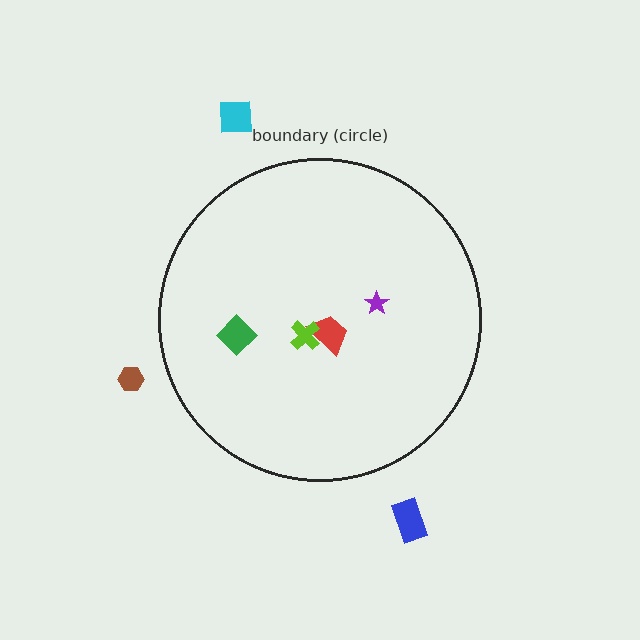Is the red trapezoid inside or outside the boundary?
Inside.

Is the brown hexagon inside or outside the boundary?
Outside.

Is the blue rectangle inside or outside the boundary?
Outside.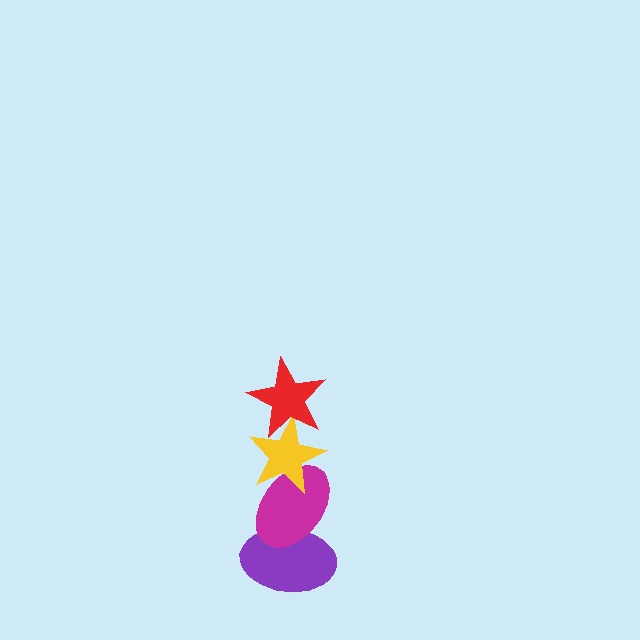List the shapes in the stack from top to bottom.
From top to bottom: the red star, the yellow star, the magenta ellipse, the purple ellipse.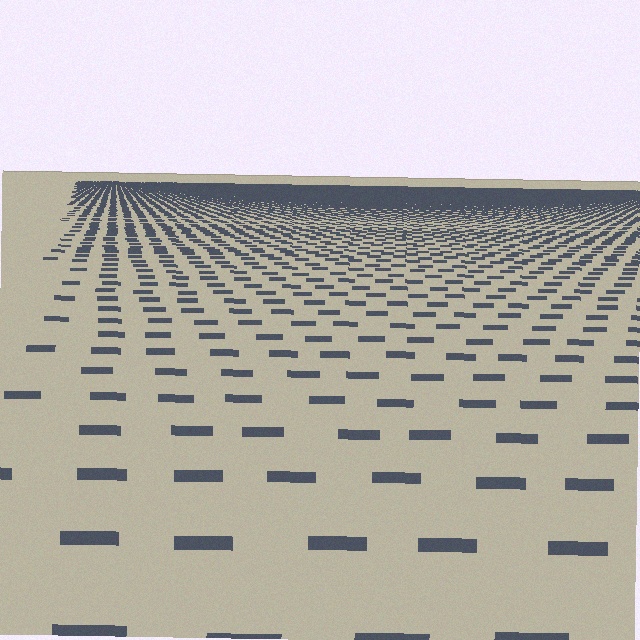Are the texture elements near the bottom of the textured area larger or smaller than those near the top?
Larger. Near the bottom, elements are closer to the viewer and appear at a bigger on-screen size.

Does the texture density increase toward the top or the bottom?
Density increases toward the top.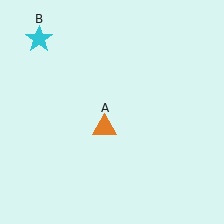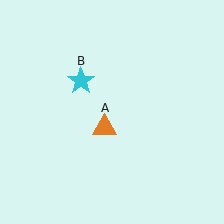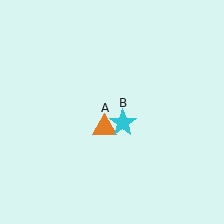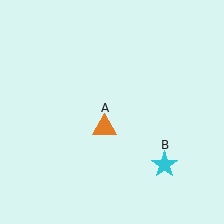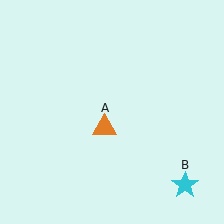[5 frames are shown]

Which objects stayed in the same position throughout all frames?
Orange triangle (object A) remained stationary.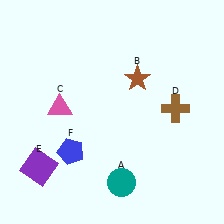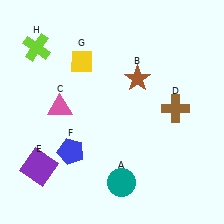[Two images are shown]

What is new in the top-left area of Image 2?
A yellow diamond (G) was added in the top-left area of Image 2.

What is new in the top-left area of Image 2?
A lime cross (H) was added in the top-left area of Image 2.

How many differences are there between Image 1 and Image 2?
There are 2 differences between the two images.